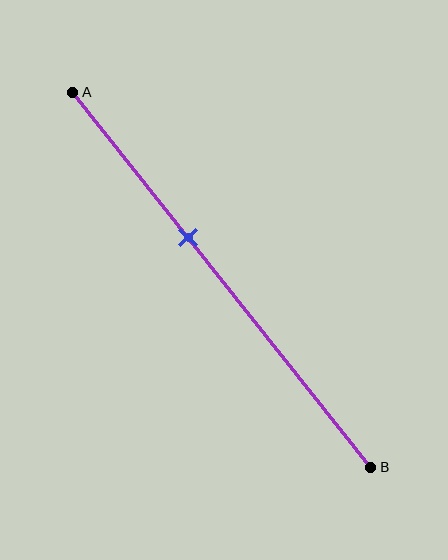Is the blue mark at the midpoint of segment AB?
No, the mark is at about 40% from A, not at the 50% midpoint.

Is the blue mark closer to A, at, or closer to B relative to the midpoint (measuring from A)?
The blue mark is closer to point A than the midpoint of segment AB.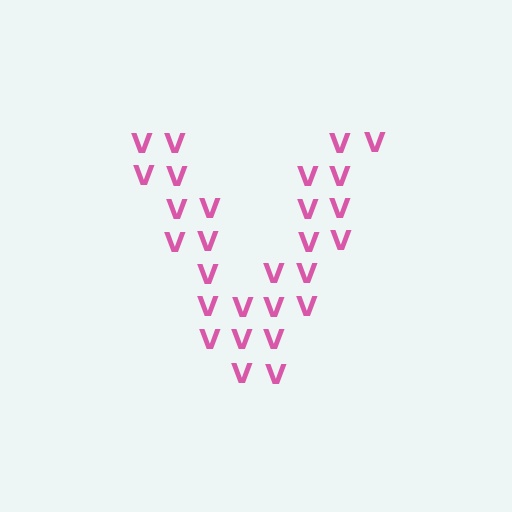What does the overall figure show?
The overall figure shows the letter V.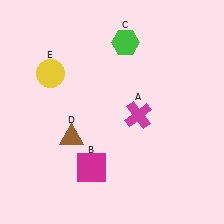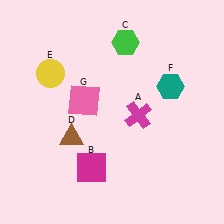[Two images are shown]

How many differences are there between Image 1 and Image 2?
There are 2 differences between the two images.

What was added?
A teal hexagon (F), a pink square (G) were added in Image 2.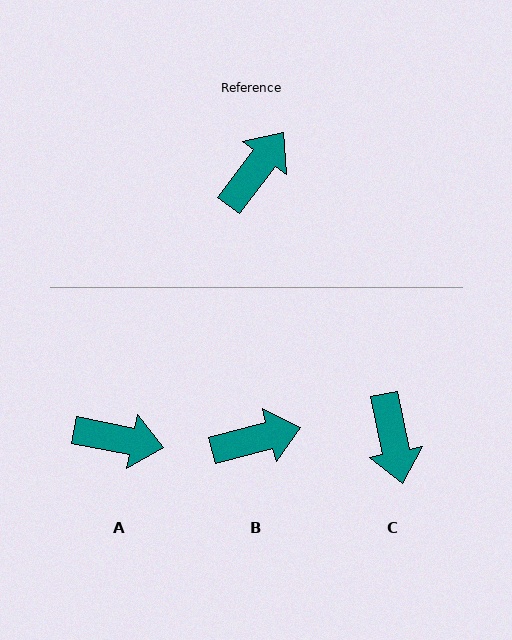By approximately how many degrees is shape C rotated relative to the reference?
Approximately 132 degrees clockwise.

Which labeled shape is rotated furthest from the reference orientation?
C, about 132 degrees away.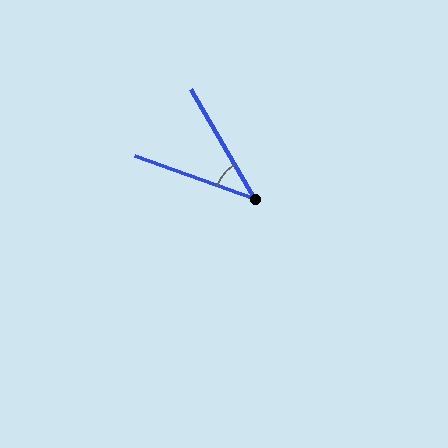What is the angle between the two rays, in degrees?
Approximately 40 degrees.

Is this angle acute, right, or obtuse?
It is acute.